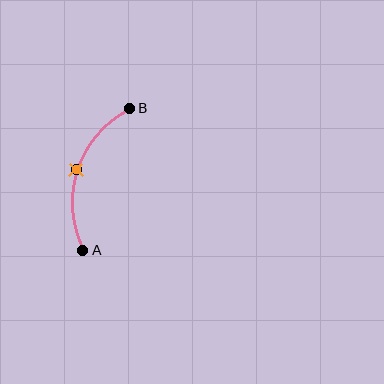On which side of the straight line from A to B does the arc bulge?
The arc bulges to the left of the straight line connecting A and B.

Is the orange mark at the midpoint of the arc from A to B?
Yes. The orange mark lies on the arc at equal arc-length from both A and B — it is the arc midpoint.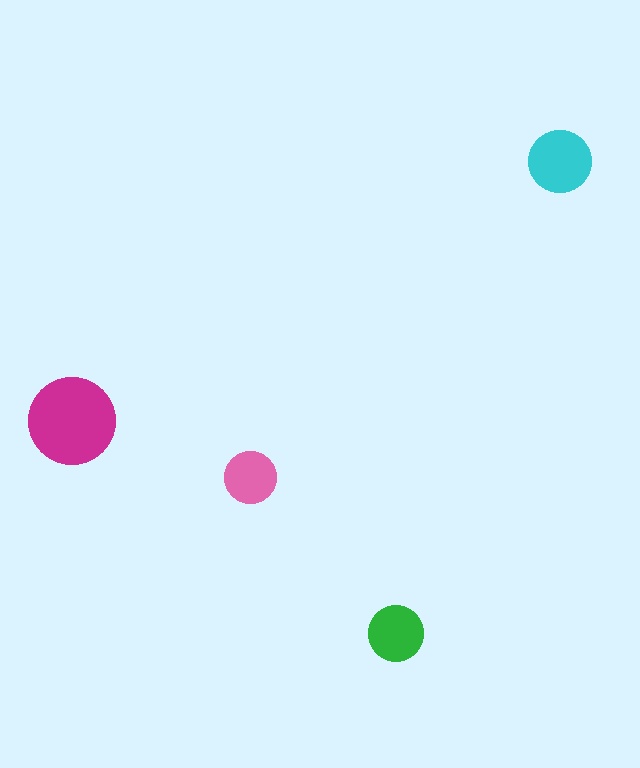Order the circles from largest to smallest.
the magenta one, the cyan one, the green one, the pink one.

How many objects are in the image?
There are 4 objects in the image.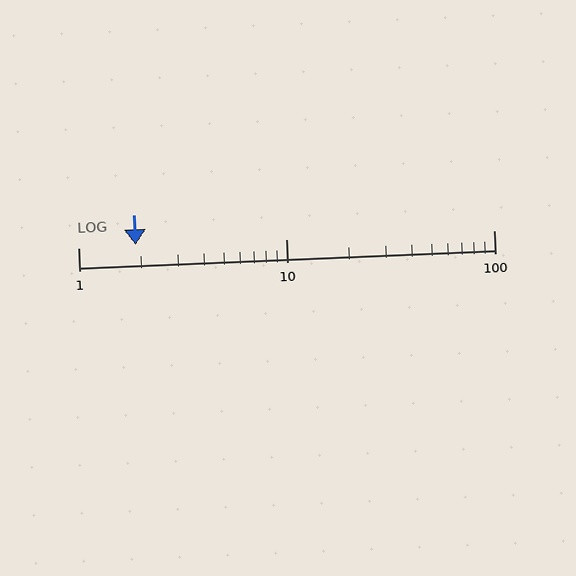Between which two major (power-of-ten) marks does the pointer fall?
The pointer is between 1 and 10.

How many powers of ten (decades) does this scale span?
The scale spans 2 decades, from 1 to 100.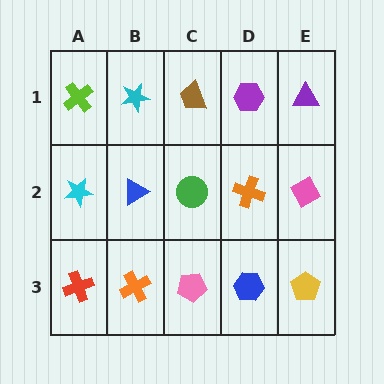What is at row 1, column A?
A lime cross.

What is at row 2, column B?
A blue triangle.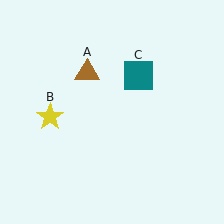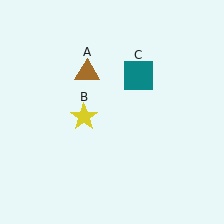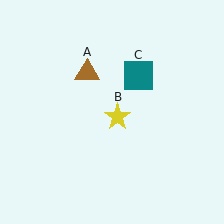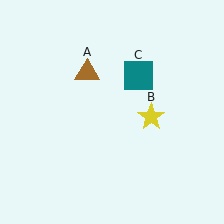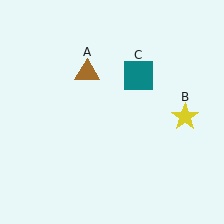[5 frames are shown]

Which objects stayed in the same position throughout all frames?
Brown triangle (object A) and teal square (object C) remained stationary.